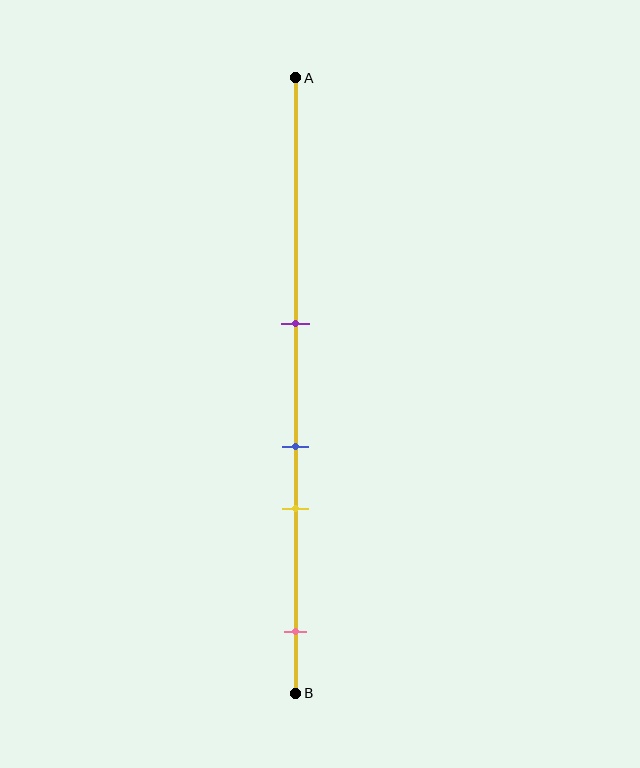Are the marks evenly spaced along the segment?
No, the marks are not evenly spaced.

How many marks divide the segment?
There are 4 marks dividing the segment.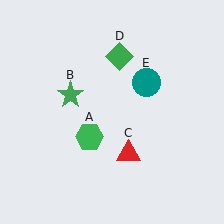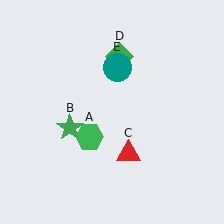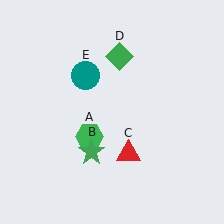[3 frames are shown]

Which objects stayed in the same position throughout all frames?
Green hexagon (object A) and red triangle (object C) and green diamond (object D) remained stationary.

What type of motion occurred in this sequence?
The green star (object B), teal circle (object E) rotated counterclockwise around the center of the scene.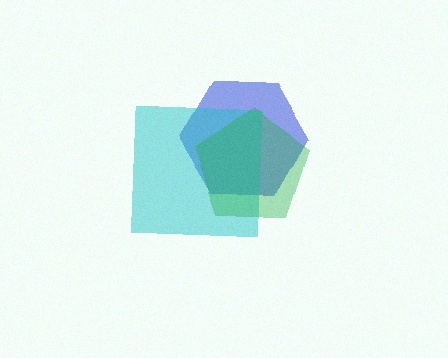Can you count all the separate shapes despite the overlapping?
Yes, there are 3 separate shapes.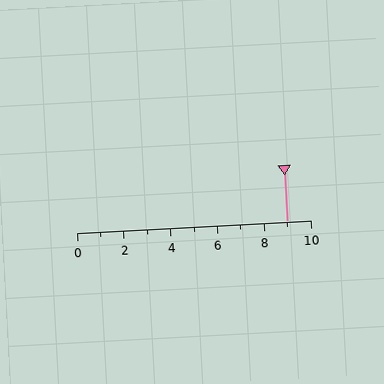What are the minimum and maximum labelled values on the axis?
The axis runs from 0 to 10.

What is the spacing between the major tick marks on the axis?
The major ticks are spaced 2 apart.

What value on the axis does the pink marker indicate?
The marker indicates approximately 9.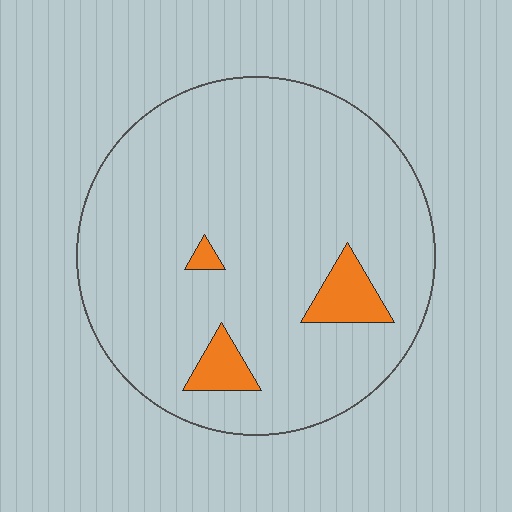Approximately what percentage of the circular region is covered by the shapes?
Approximately 5%.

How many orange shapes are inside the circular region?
3.